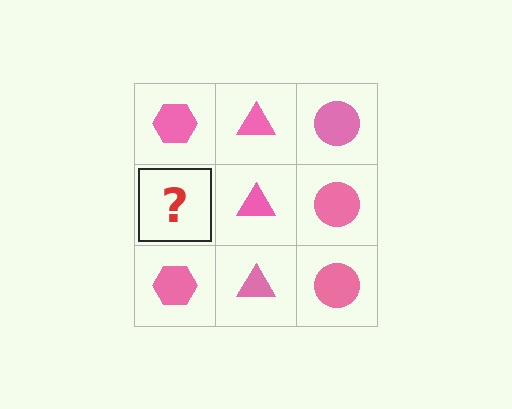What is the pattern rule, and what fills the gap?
The rule is that each column has a consistent shape. The gap should be filled with a pink hexagon.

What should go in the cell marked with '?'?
The missing cell should contain a pink hexagon.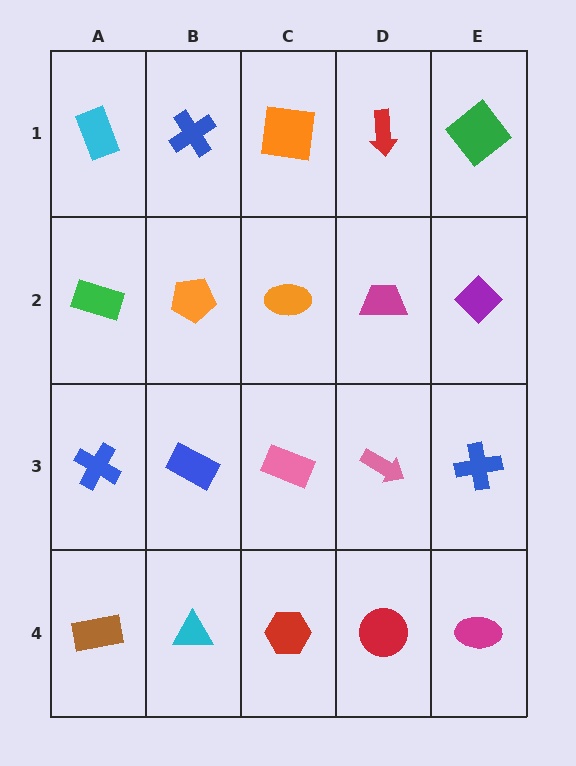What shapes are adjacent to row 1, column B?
An orange pentagon (row 2, column B), a cyan rectangle (row 1, column A), an orange square (row 1, column C).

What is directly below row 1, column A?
A green rectangle.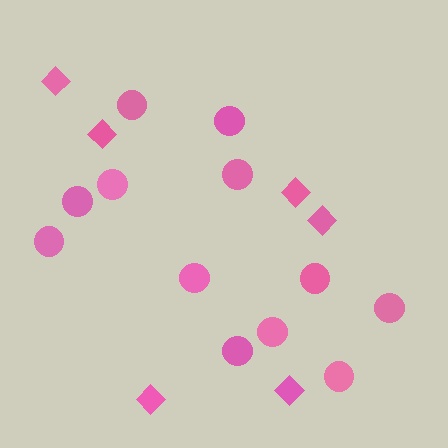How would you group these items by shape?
There are 2 groups: one group of diamonds (6) and one group of circles (12).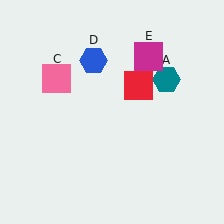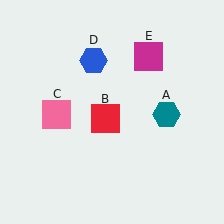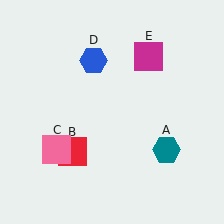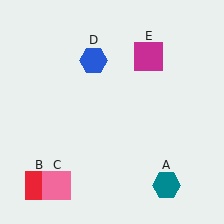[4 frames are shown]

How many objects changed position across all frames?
3 objects changed position: teal hexagon (object A), red square (object B), pink square (object C).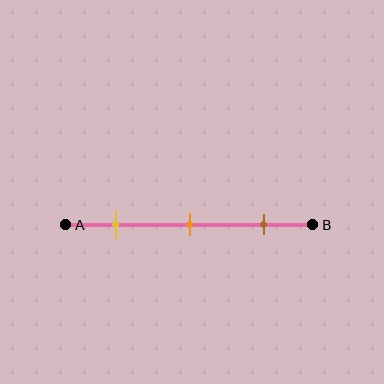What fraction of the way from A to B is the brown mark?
The brown mark is approximately 80% (0.8) of the way from A to B.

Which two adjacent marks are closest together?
The yellow and orange marks are the closest adjacent pair.